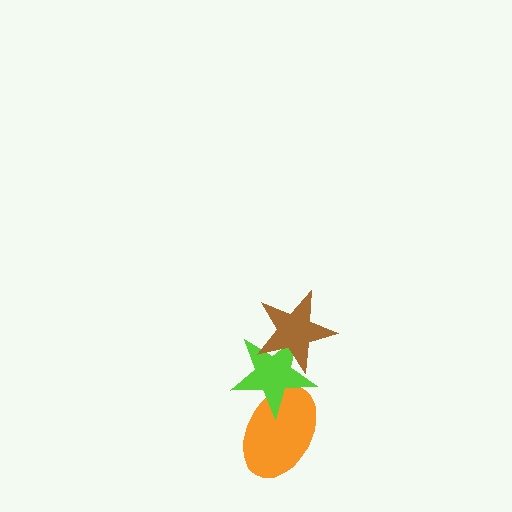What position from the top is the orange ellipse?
The orange ellipse is 3rd from the top.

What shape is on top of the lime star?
The brown star is on top of the lime star.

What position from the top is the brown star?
The brown star is 1st from the top.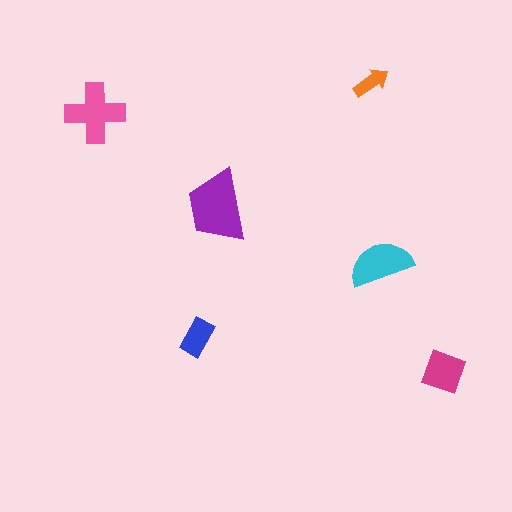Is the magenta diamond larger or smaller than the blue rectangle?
Larger.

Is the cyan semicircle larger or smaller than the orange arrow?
Larger.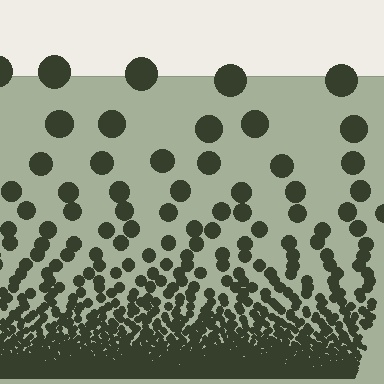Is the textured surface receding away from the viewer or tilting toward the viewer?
The surface appears to tilt toward the viewer. Texture elements get larger and sparser toward the top.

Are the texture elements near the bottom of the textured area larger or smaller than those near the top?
Smaller. The gradient is inverted — elements near the bottom are smaller and denser.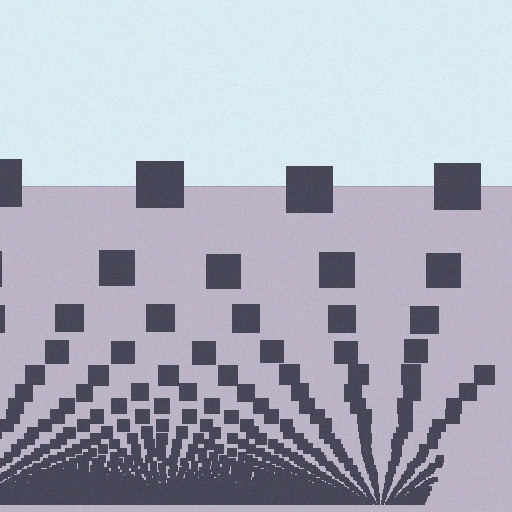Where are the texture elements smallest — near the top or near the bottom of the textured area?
Near the bottom.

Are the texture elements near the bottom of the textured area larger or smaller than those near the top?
Smaller. The gradient is inverted — elements near the bottom are smaller and denser.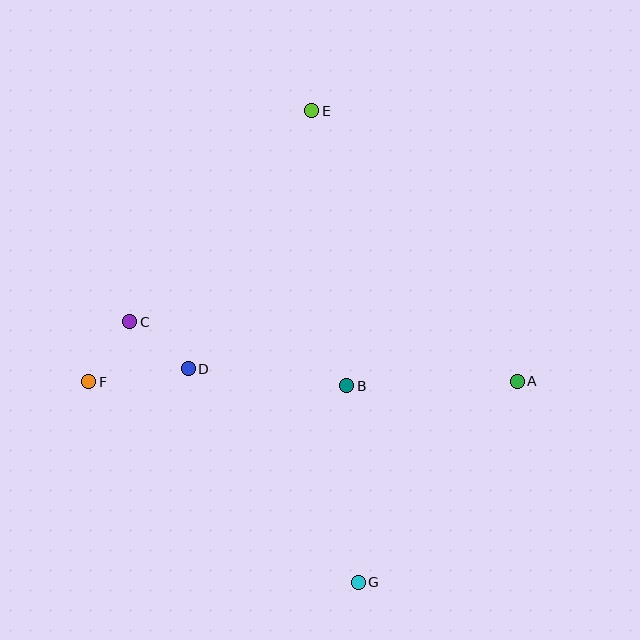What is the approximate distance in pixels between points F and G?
The distance between F and G is approximately 336 pixels.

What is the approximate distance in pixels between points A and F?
The distance between A and F is approximately 428 pixels.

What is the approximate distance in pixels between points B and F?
The distance between B and F is approximately 258 pixels.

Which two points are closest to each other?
Points C and F are closest to each other.